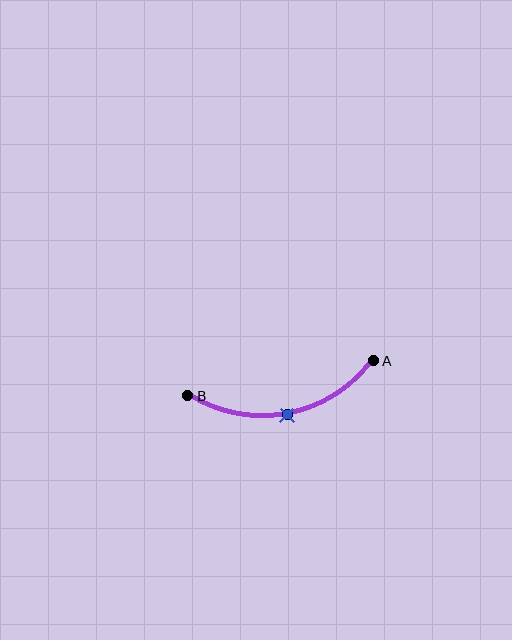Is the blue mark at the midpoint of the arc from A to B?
Yes. The blue mark lies on the arc at equal arc-length from both A and B — it is the arc midpoint.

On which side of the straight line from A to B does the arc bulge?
The arc bulges below the straight line connecting A and B.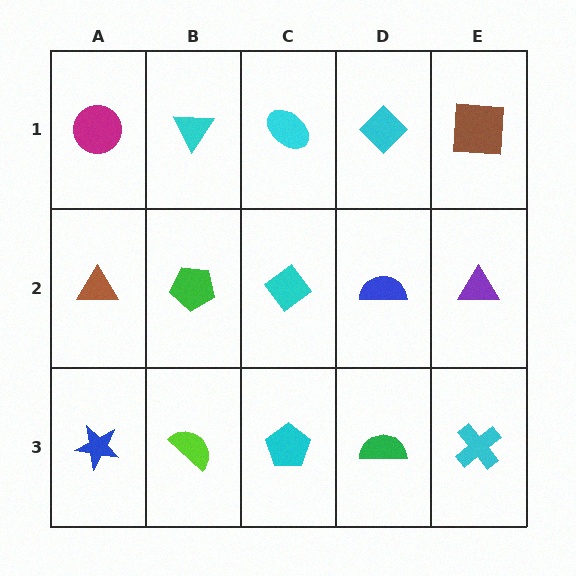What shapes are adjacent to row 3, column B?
A green pentagon (row 2, column B), a blue star (row 3, column A), a cyan pentagon (row 3, column C).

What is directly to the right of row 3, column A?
A lime semicircle.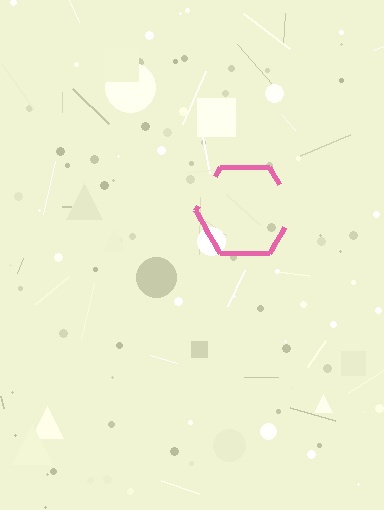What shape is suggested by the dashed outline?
The dashed outline suggests a hexagon.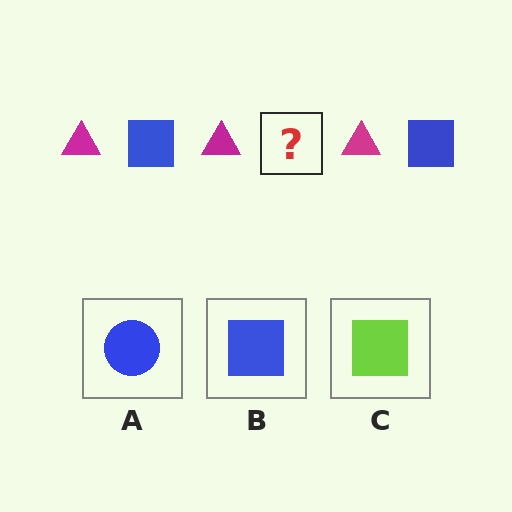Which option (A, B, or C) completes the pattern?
B.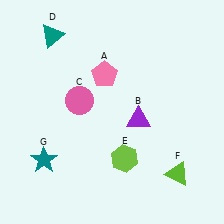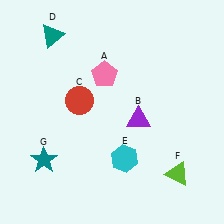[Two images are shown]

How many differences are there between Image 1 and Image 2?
There are 2 differences between the two images.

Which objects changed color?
C changed from pink to red. E changed from lime to cyan.